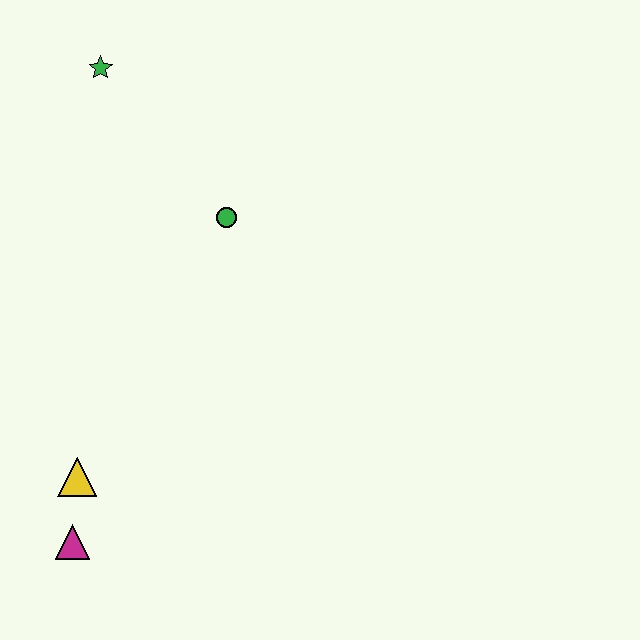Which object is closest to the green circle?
The green star is closest to the green circle.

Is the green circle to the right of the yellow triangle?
Yes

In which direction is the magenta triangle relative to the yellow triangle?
The magenta triangle is below the yellow triangle.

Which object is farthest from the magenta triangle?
The green star is farthest from the magenta triangle.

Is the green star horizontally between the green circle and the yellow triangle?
Yes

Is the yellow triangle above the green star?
No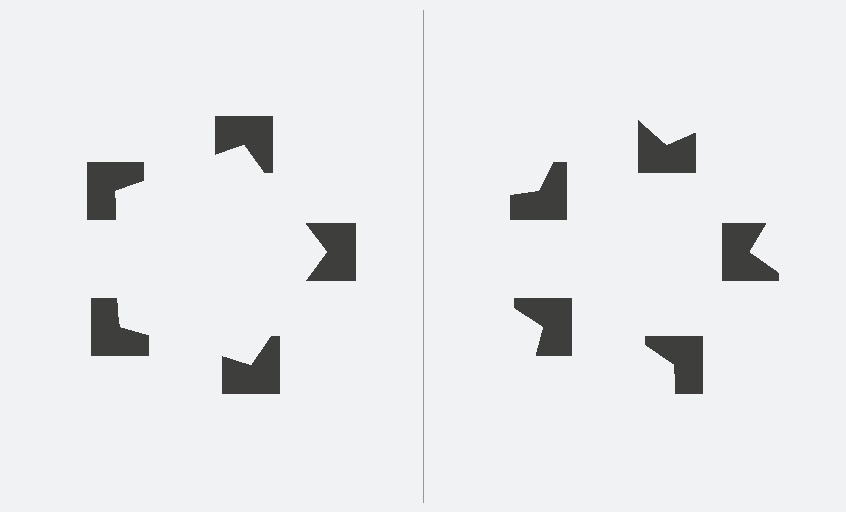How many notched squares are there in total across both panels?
10 — 5 on each side.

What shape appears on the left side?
An illusory pentagon.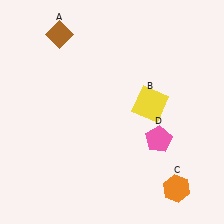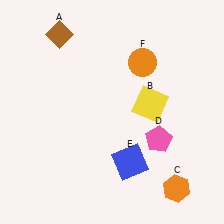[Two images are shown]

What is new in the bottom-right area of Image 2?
A blue square (E) was added in the bottom-right area of Image 2.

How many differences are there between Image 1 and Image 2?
There are 2 differences between the two images.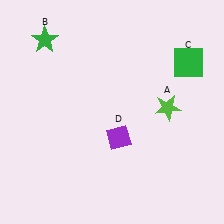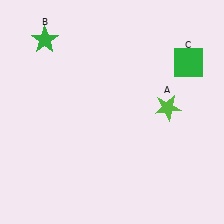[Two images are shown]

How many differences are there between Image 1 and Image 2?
There is 1 difference between the two images.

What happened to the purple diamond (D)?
The purple diamond (D) was removed in Image 2. It was in the bottom-right area of Image 1.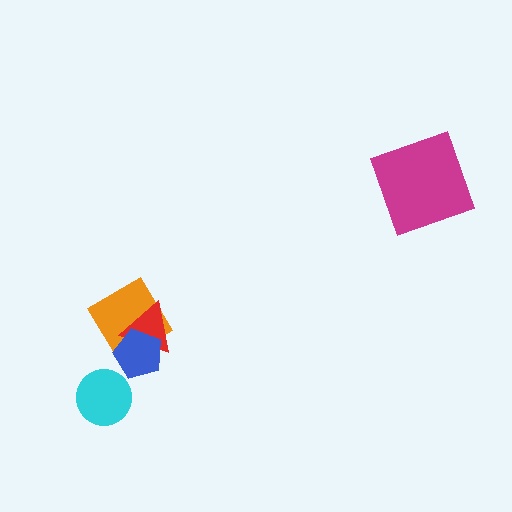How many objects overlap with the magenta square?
0 objects overlap with the magenta square.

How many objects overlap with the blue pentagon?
2 objects overlap with the blue pentagon.